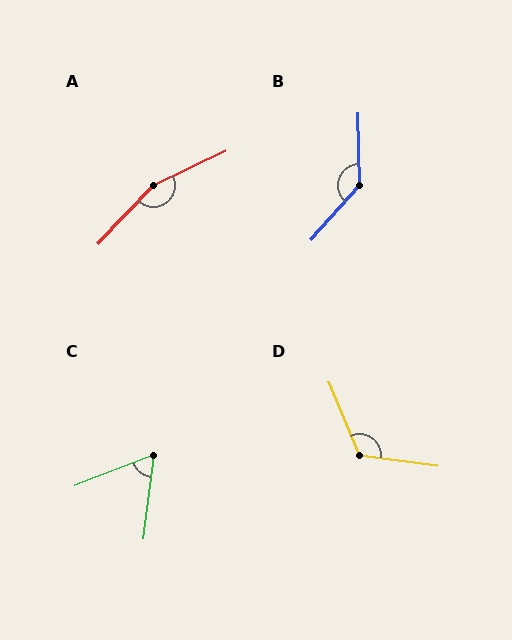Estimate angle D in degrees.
Approximately 120 degrees.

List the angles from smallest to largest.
C (61°), D (120°), B (137°), A (159°).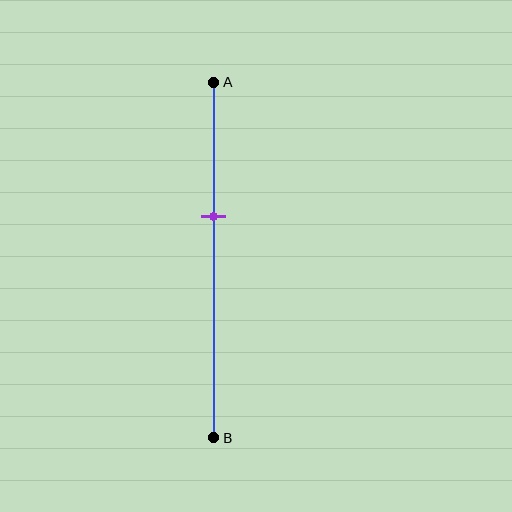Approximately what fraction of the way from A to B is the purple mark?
The purple mark is approximately 40% of the way from A to B.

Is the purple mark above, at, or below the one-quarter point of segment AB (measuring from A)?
The purple mark is below the one-quarter point of segment AB.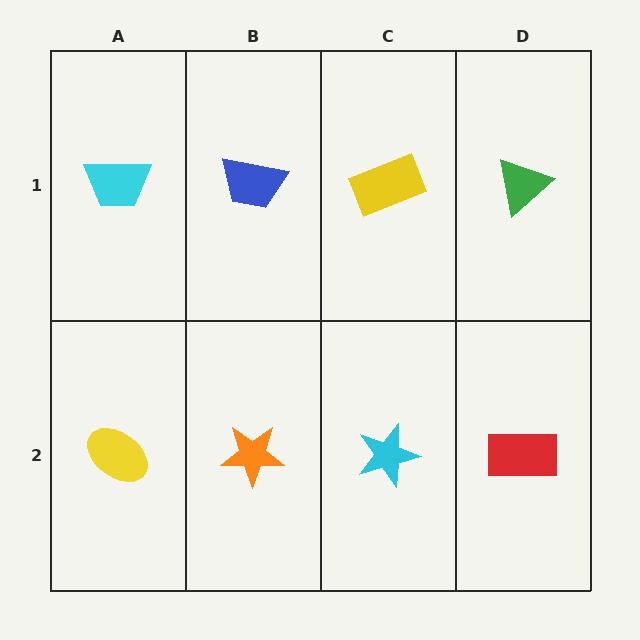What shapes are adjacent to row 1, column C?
A cyan star (row 2, column C), a blue trapezoid (row 1, column B), a green triangle (row 1, column D).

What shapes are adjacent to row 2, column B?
A blue trapezoid (row 1, column B), a yellow ellipse (row 2, column A), a cyan star (row 2, column C).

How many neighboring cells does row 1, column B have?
3.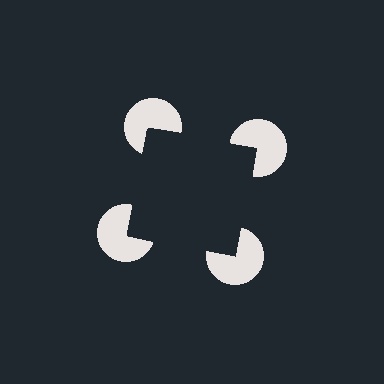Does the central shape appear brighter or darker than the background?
It typically appears slightly darker than the background, even though no actual brightness change is drawn.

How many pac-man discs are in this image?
There are 4 — one at each vertex of the illusory square.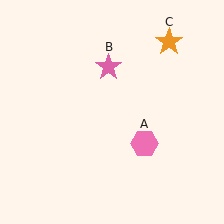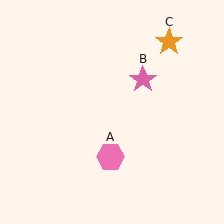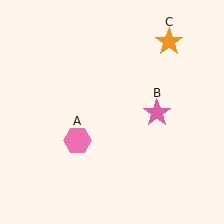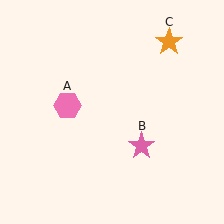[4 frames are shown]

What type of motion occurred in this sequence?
The pink hexagon (object A), pink star (object B) rotated clockwise around the center of the scene.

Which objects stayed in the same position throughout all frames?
Orange star (object C) remained stationary.